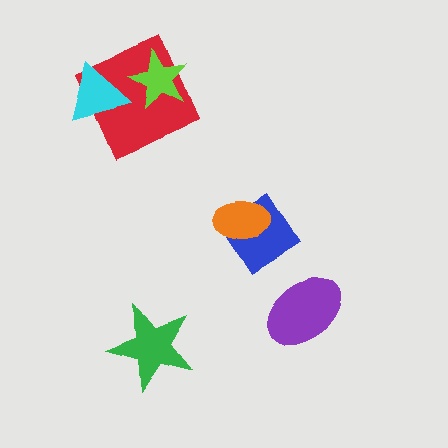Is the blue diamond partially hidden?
Yes, it is partially covered by another shape.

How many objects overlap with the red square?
2 objects overlap with the red square.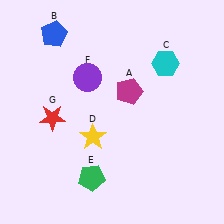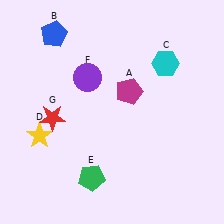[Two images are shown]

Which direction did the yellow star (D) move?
The yellow star (D) moved left.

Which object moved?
The yellow star (D) moved left.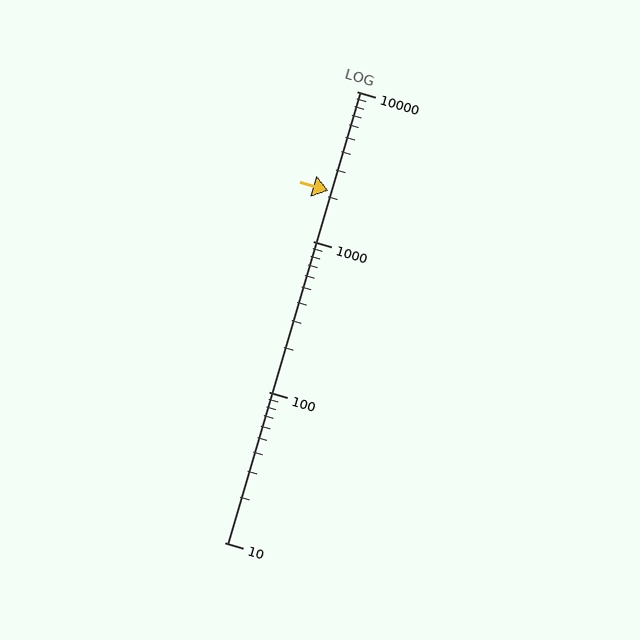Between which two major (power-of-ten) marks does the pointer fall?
The pointer is between 1000 and 10000.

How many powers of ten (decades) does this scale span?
The scale spans 3 decades, from 10 to 10000.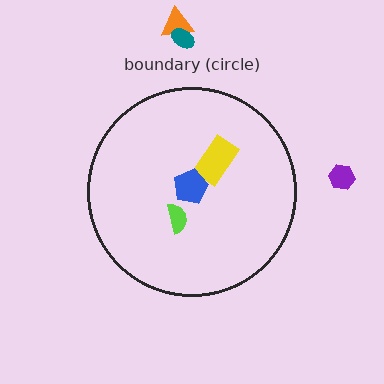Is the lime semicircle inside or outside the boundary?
Inside.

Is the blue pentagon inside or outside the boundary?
Inside.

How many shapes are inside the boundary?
3 inside, 3 outside.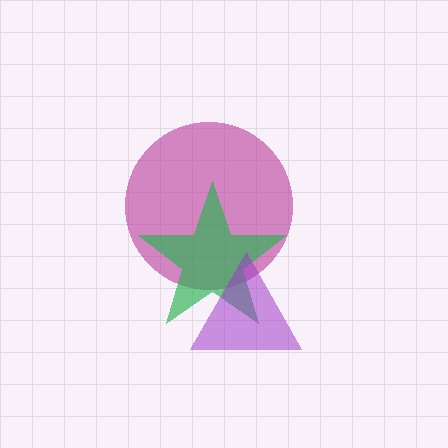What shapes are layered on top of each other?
The layered shapes are: a magenta circle, a green star, a purple triangle.